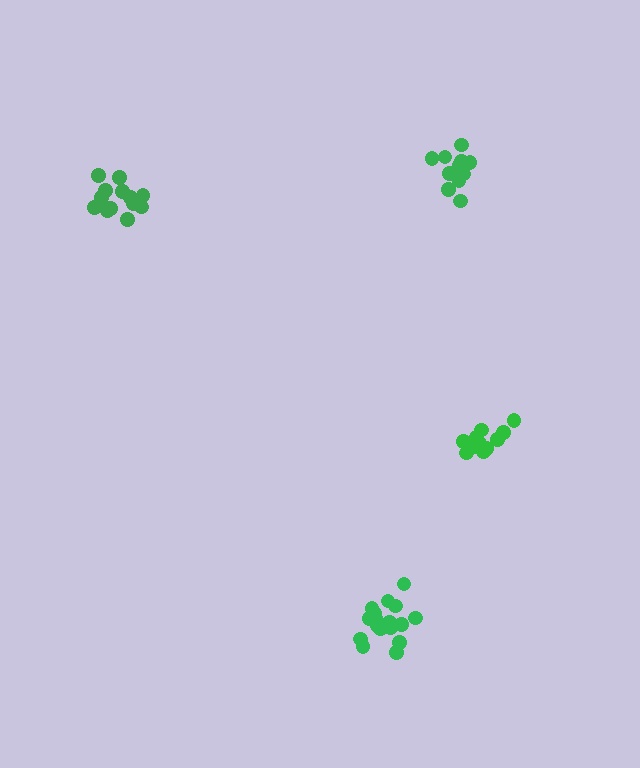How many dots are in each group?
Group 1: 14 dots, Group 2: 17 dots, Group 3: 13 dots, Group 4: 12 dots (56 total).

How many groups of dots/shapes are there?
There are 4 groups.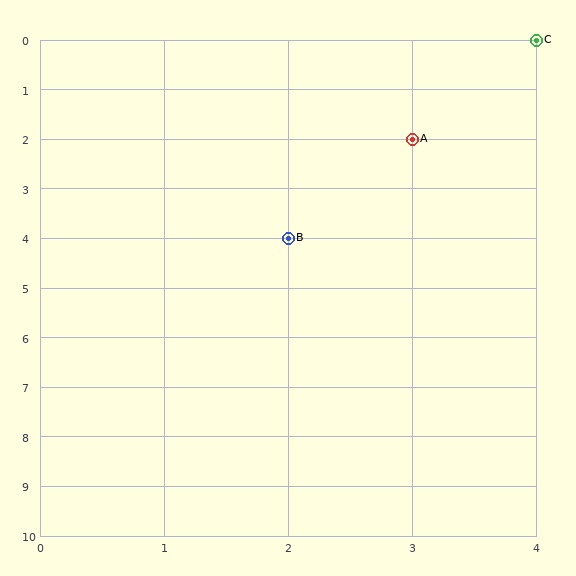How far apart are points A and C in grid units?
Points A and C are 1 column and 2 rows apart (about 2.2 grid units diagonally).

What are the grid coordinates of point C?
Point C is at grid coordinates (4, 0).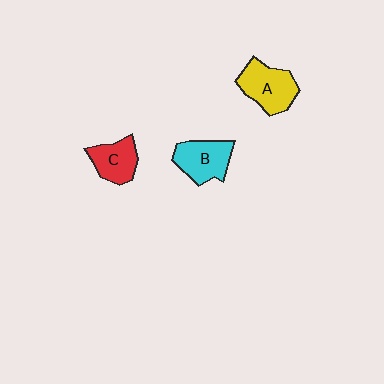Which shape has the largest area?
Shape A (yellow).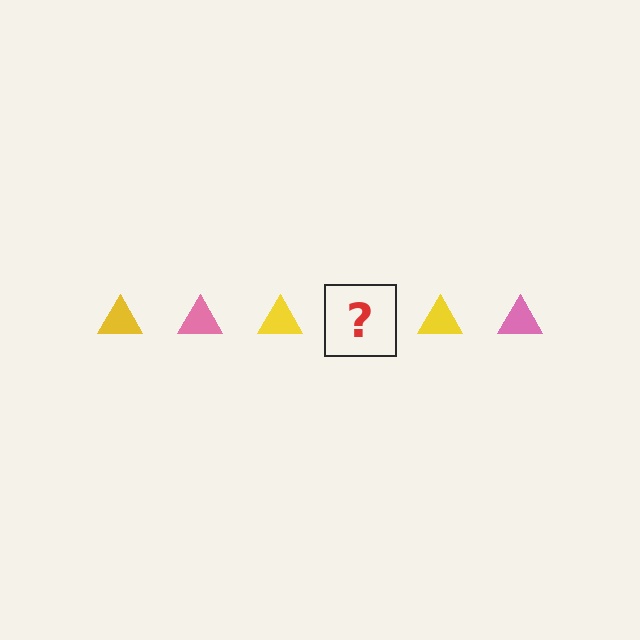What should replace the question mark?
The question mark should be replaced with a pink triangle.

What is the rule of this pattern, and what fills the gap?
The rule is that the pattern cycles through yellow, pink triangles. The gap should be filled with a pink triangle.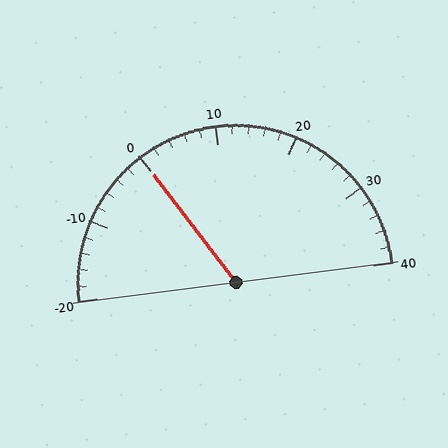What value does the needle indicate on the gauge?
The needle indicates approximately 0.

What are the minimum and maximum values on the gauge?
The gauge ranges from -20 to 40.